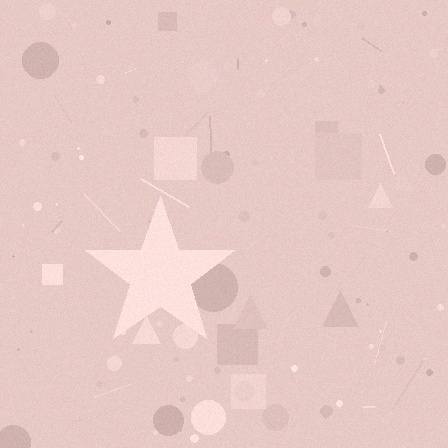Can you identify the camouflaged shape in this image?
The camouflaged shape is a star.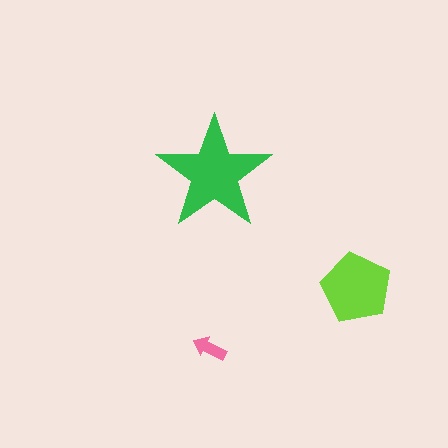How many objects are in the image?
There are 3 objects in the image.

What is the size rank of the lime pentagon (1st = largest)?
2nd.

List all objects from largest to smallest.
The green star, the lime pentagon, the pink arrow.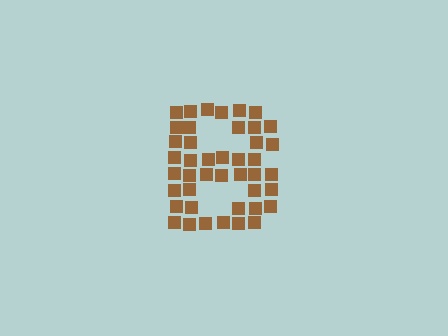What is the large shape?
The large shape is the letter B.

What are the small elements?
The small elements are squares.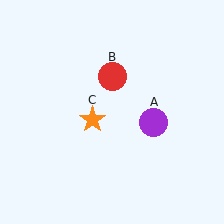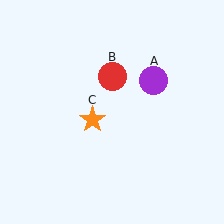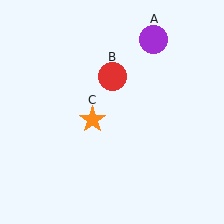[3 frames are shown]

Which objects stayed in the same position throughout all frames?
Red circle (object B) and orange star (object C) remained stationary.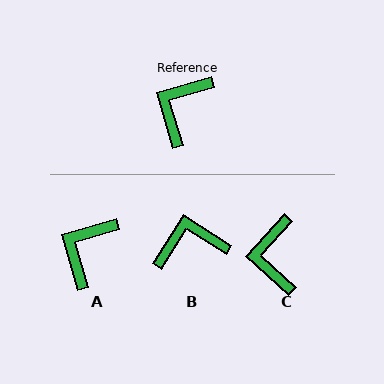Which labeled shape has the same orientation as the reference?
A.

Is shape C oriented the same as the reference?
No, it is off by about 31 degrees.